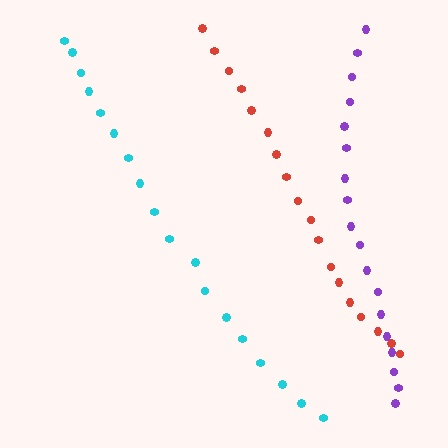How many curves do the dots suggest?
There are 3 distinct paths.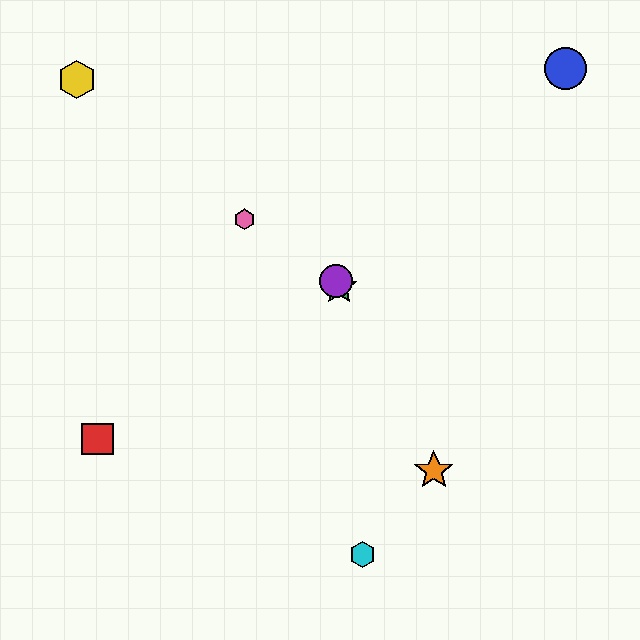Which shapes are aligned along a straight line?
The green star, the purple circle, the orange star are aligned along a straight line.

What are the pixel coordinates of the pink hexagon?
The pink hexagon is at (244, 219).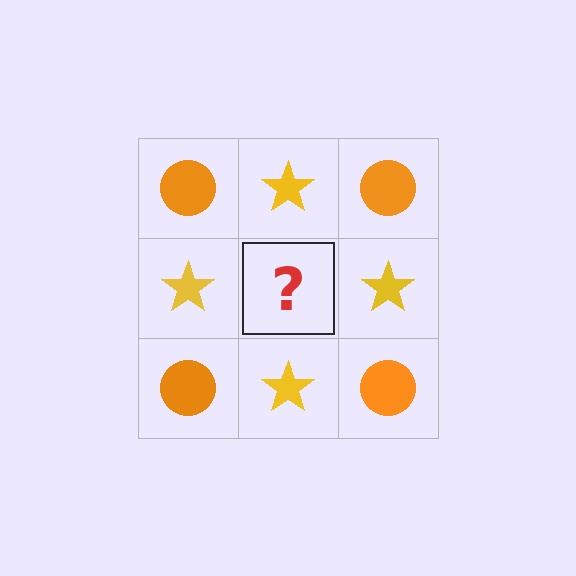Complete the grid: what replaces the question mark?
The question mark should be replaced with an orange circle.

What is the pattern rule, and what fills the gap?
The rule is that it alternates orange circle and yellow star in a checkerboard pattern. The gap should be filled with an orange circle.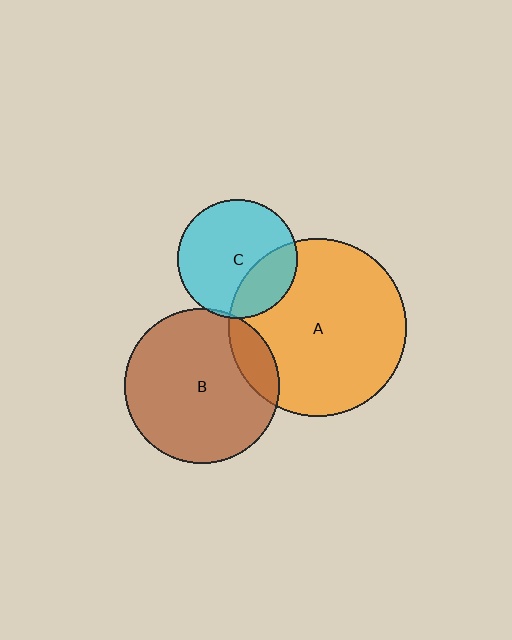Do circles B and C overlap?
Yes.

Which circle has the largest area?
Circle A (orange).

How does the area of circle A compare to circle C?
Approximately 2.2 times.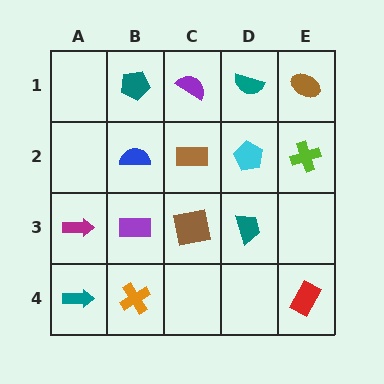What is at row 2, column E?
A lime cross.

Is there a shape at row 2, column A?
No, that cell is empty.